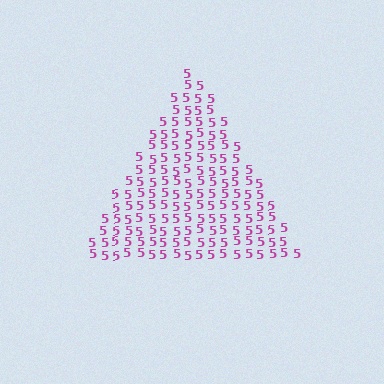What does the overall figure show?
The overall figure shows a triangle.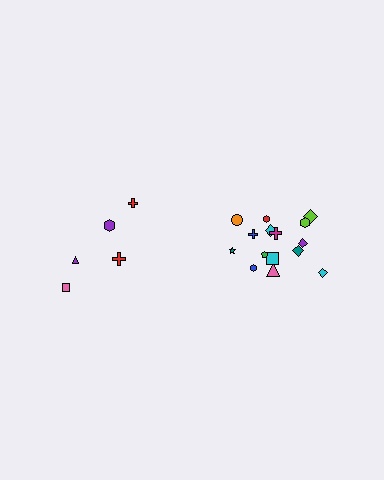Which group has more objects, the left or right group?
The right group.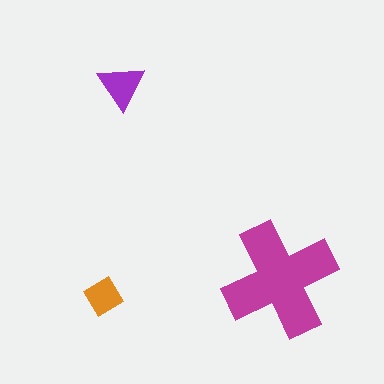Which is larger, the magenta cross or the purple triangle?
The magenta cross.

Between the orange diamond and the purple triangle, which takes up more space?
The purple triangle.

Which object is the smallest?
The orange diamond.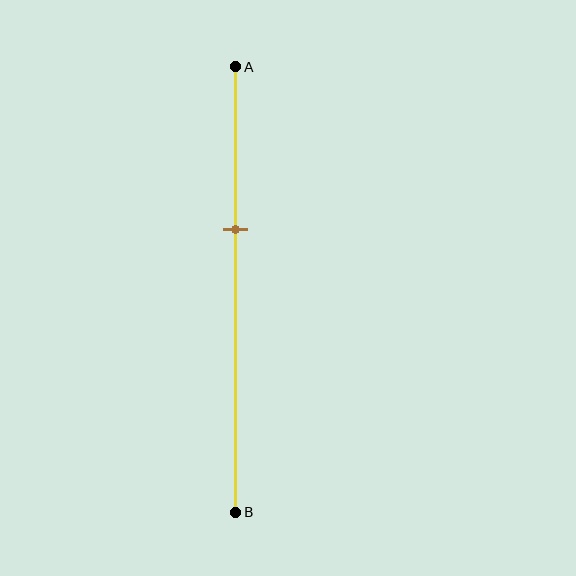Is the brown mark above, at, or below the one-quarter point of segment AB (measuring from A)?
The brown mark is below the one-quarter point of segment AB.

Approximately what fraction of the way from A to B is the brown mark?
The brown mark is approximately 35% of the way from A to B.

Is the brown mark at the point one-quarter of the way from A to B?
No, the mark is at about 35% from A, not at the 25% one-quarter point.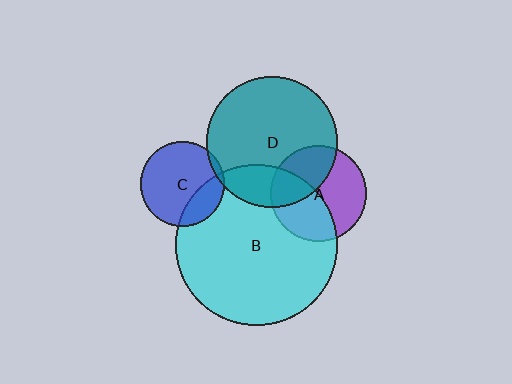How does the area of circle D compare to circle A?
Approximately 1.9 times.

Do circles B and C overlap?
Yes.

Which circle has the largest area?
Circle B (cyan).